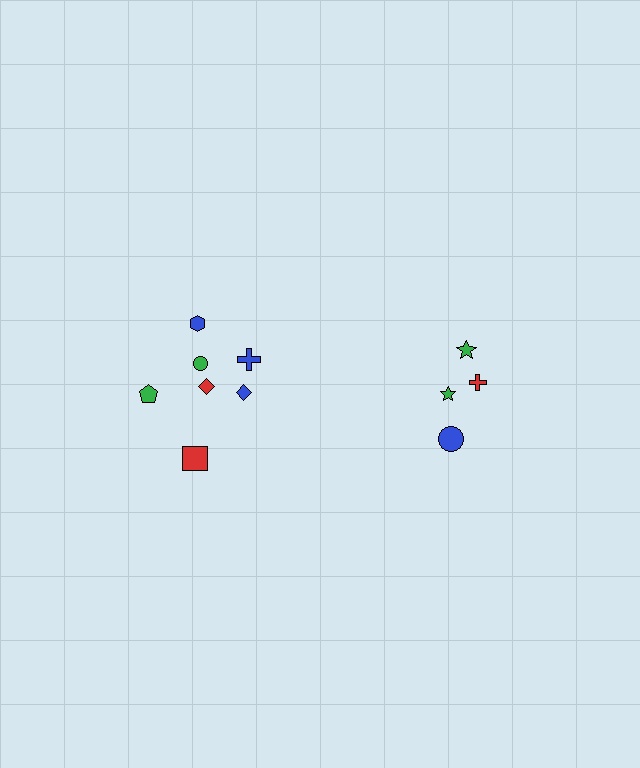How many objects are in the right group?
There are 4 objects.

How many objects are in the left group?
There are 7 objects.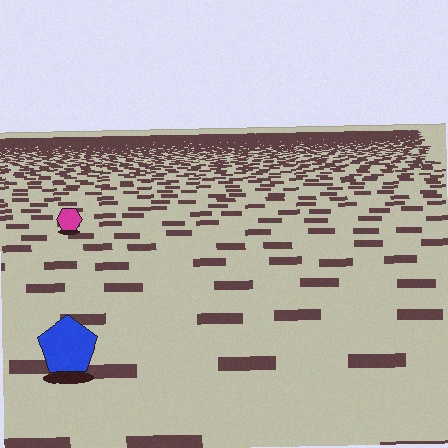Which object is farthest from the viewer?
The magenta hexagon is farthest from the viewer. It appears smaller and the ground texture around it is denser.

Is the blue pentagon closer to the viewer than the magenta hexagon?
Yes. The blue pentagon is closer — you can tell from the texture gradient: the ground texture is coarser near it.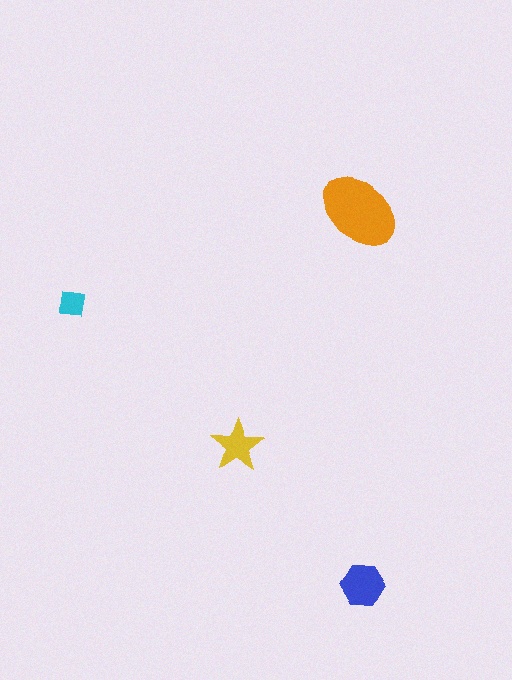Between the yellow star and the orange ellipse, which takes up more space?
The orange ellipse.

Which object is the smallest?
The cyan square.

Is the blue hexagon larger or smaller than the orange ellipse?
Smaller.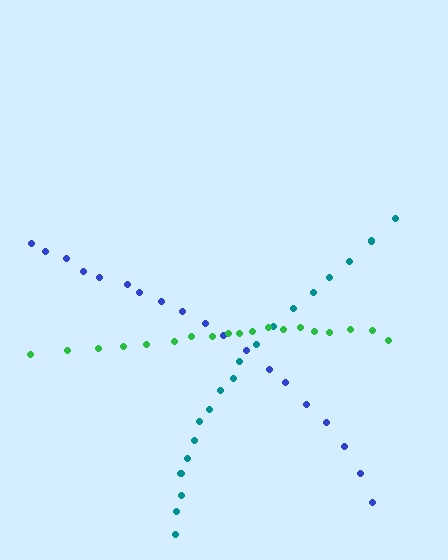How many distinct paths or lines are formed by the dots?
There are 3 distinct paths.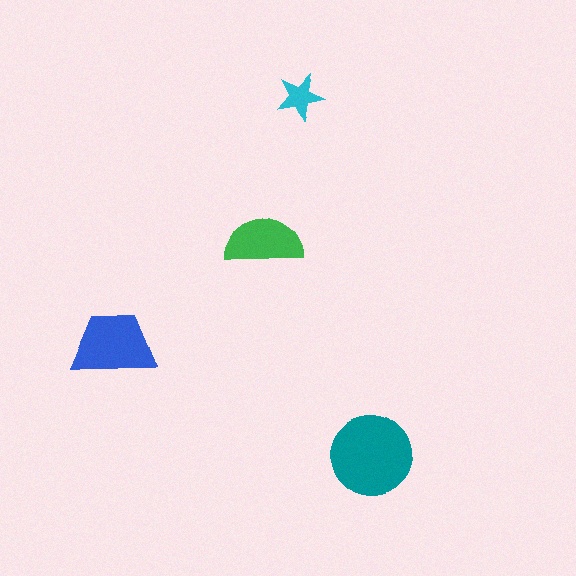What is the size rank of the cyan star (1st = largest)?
4th.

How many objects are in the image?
There are 4 objects in the image.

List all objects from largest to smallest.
The teal circle, the blue trapezoid, the green semicircle, the cyan star.